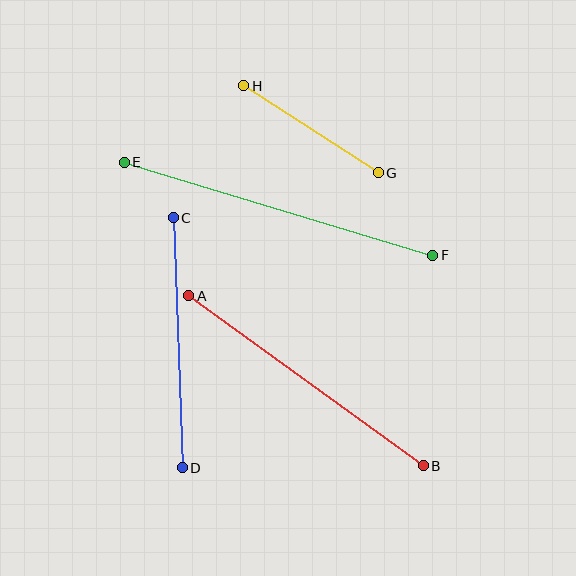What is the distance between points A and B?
The distance is approximately 290 pixels.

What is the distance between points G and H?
The distance is approximately 160 pixels.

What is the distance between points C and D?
The distance is approximately 251 pixels.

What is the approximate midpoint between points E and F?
The midpoint is at approximately (279, 209) pixels.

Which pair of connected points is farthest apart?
Points E and F are farthest apart.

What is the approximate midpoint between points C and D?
The midpoint is at approximately (178, 343) pixels.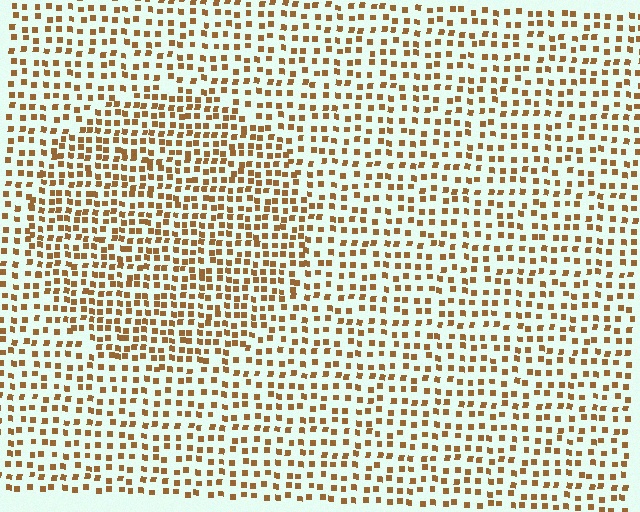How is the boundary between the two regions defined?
The boundary is defined by a change in element density (approximately 1.6x ratio). All elements are the same color, size, and shape.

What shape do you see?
I see a circle.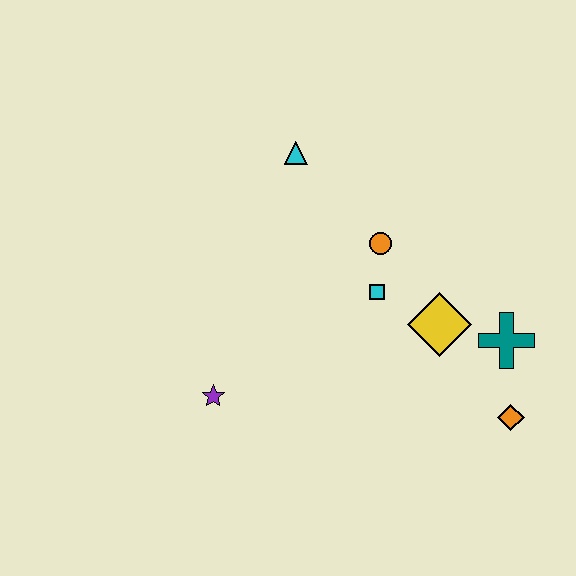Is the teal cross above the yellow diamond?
No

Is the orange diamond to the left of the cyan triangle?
No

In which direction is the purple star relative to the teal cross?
The purple star is to the left of the teal cross.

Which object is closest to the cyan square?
The orange circle is closest to the cyan square.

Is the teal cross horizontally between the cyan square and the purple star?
No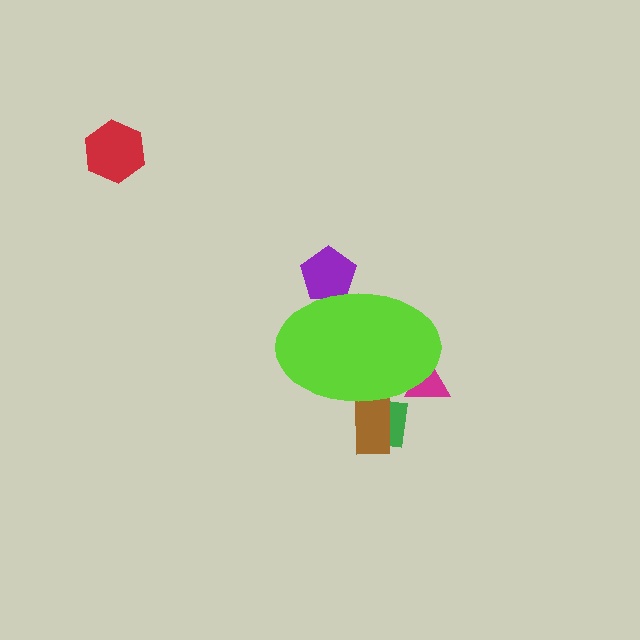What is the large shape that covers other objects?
A lime ellipse.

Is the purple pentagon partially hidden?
Yes, the purple pentagon is partially hidden behind the lime ellipse.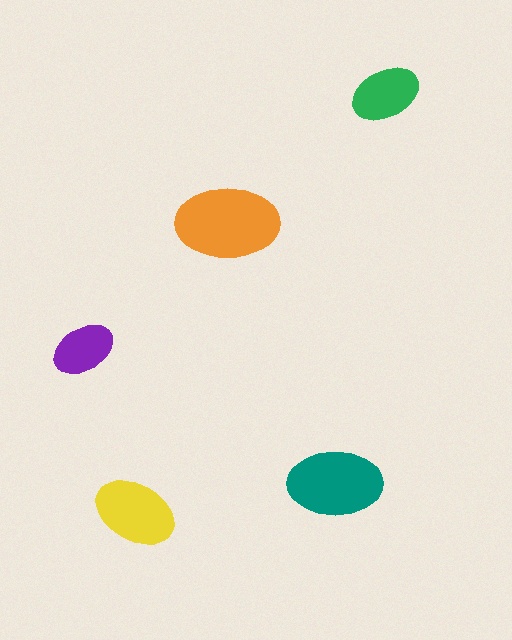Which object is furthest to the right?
The green ellipse is rightmost.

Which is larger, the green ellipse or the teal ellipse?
The teal one.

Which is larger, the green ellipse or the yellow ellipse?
The yellow one.